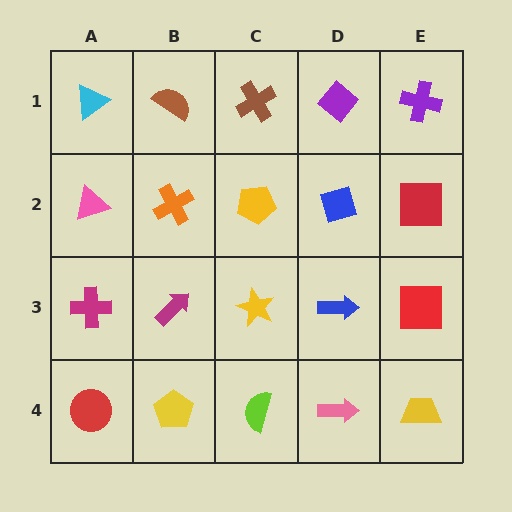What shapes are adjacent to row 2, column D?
A purple diamond (row 1, column D), a blue arrow (row 3, column D), a yellow pentagon (row 2, column C), a red square (row 2, column E).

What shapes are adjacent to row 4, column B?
A magenta arrow (row 3, column B), a red circle (row 4, column A), a lime semicircle (row 4, column C).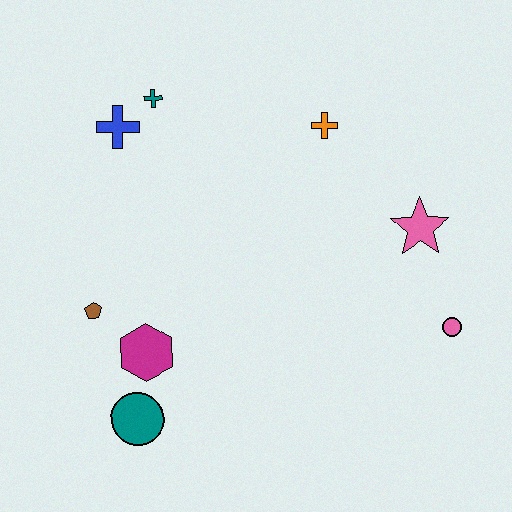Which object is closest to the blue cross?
The teal cross is closest to the blue cross.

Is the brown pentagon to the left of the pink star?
Yes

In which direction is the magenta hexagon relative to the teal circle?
The magenta hexagon is above the teal circle.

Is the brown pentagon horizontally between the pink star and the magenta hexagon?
No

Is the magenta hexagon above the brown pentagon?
No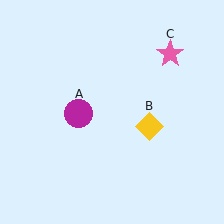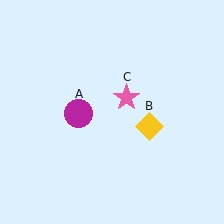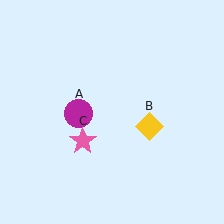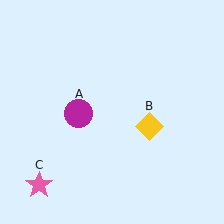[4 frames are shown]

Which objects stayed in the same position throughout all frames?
Magenta circle (object A) and yellow diamond (object B) remained stationary.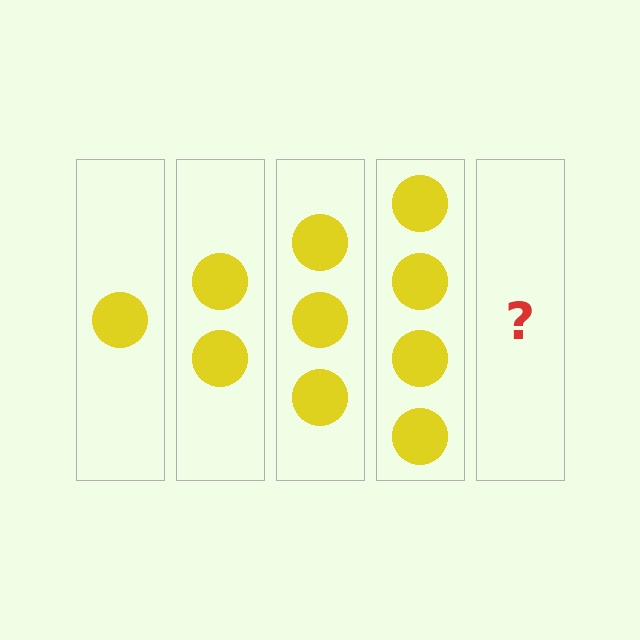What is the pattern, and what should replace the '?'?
The pattern is that each step adds one more circle. The '?' should be 5 circles.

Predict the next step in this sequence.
The next step is 5 circles.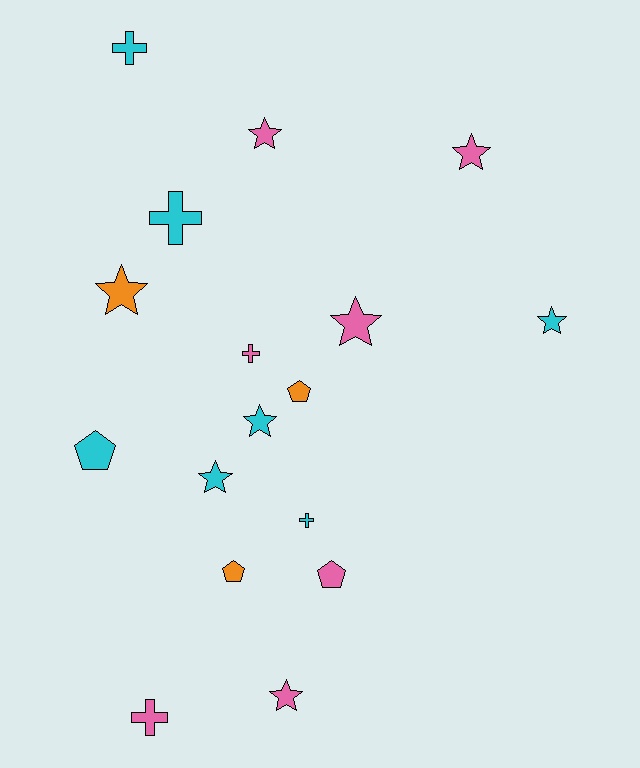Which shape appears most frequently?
Star, with 8 objects.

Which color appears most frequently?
Cyan, with 7 objects.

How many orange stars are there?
There is 1 orange star.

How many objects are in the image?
There are 17 objects.